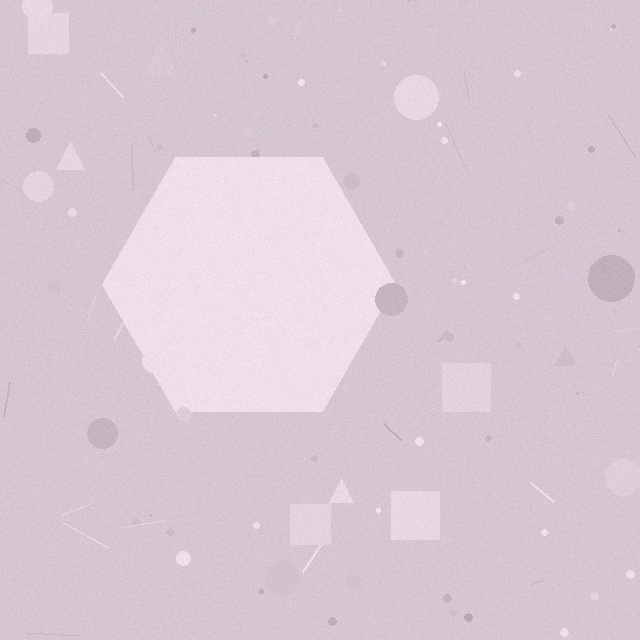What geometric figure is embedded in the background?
A hexagon is embedded in the background.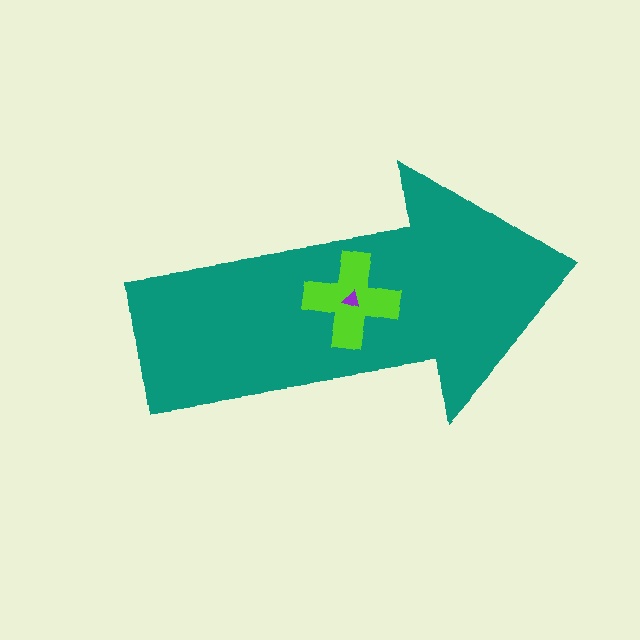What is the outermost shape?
The teal arrow.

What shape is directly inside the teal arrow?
The lime cross.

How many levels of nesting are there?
3.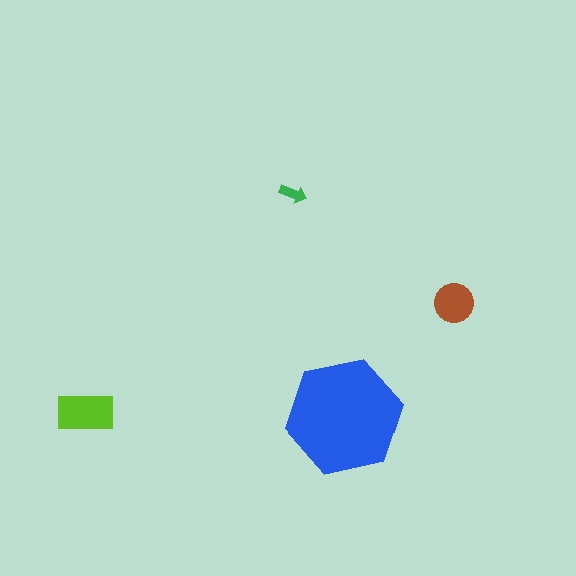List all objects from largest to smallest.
The blue hexagon, the lime rectangle, the brown circle, the green arrow.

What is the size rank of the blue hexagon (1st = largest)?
1st.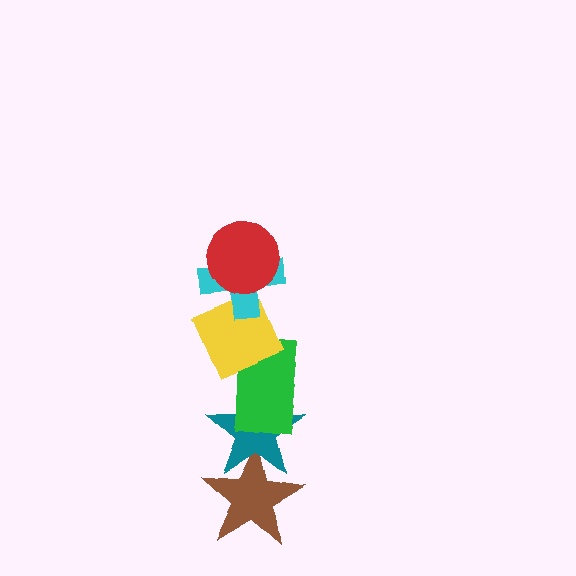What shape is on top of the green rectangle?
The yellow diamond is on top of the green rectangle.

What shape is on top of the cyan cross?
The red circle is on top of the cyan cross.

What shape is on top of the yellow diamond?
The cyan cross is on top of the yellow diamond.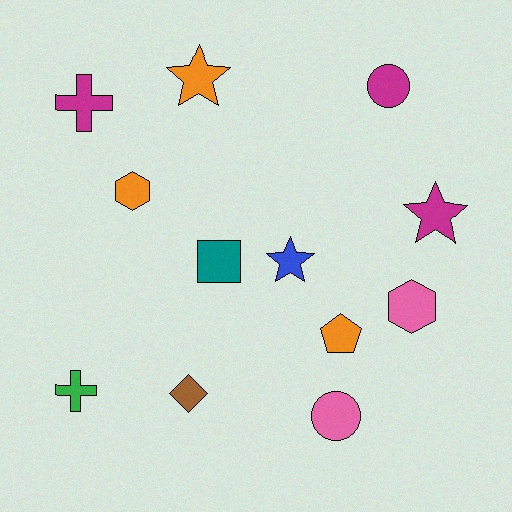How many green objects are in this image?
There is 1 green object.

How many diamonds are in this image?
There is 1 diamond.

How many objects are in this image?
There are 12 objects.